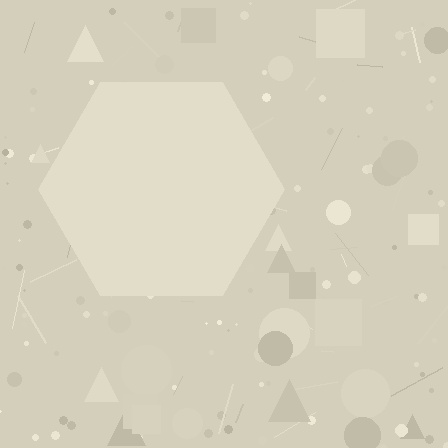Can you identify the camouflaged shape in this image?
The camouflaged shape is a hexagon.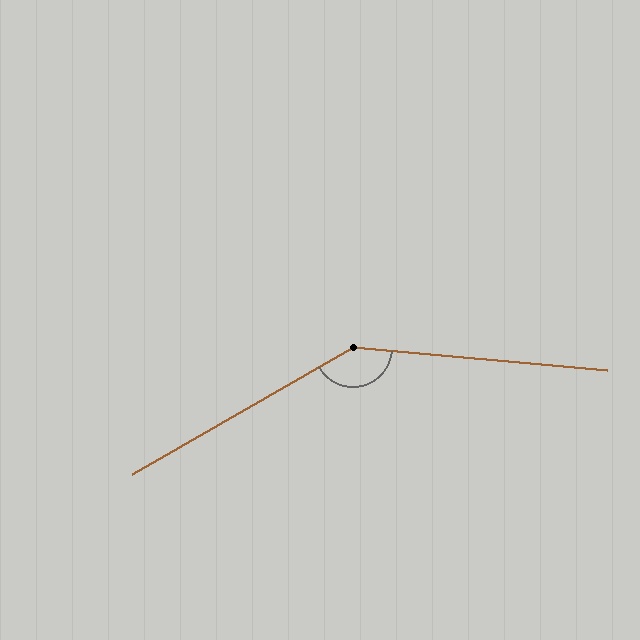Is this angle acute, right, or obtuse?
It is obtuse.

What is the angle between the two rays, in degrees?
Approximately 145 degrees.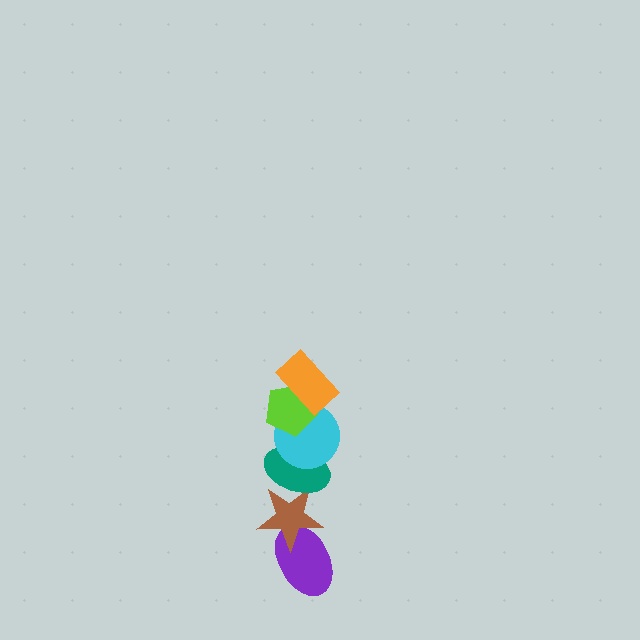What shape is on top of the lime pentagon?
The orange rectangle is on top of the lime pentagon.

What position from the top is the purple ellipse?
The purple ellipse is 6th from the top.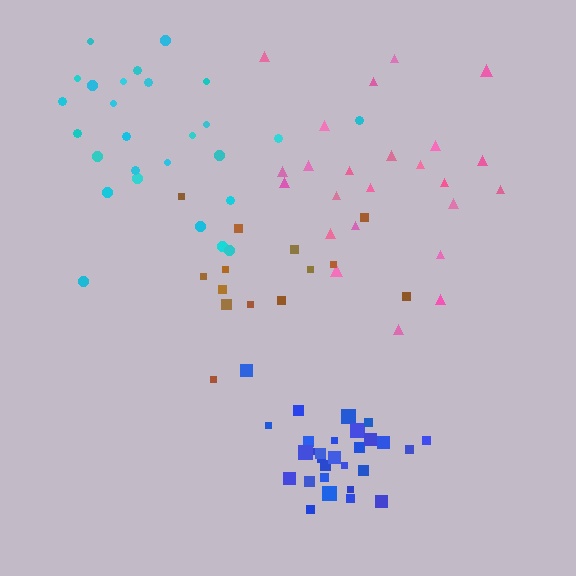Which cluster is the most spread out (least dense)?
Pink.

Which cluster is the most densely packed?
Blue.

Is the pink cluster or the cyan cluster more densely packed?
Cyan.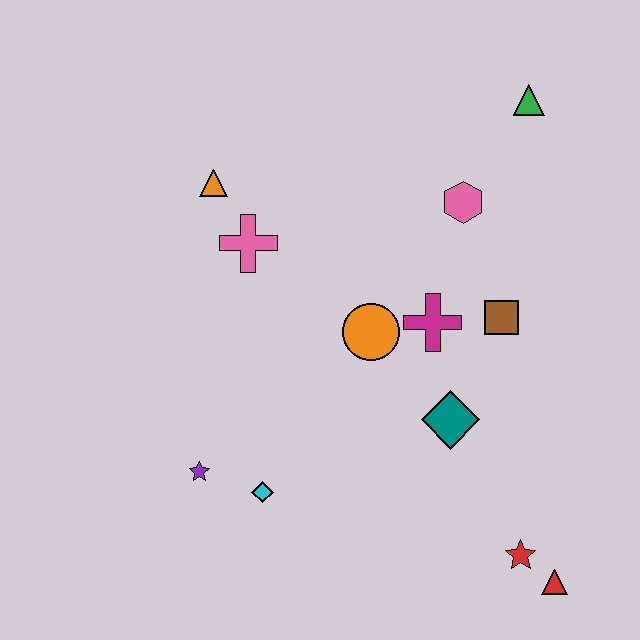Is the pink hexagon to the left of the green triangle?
Yes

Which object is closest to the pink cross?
The orange triangle is closest to the pink cross.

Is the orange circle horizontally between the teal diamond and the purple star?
Yes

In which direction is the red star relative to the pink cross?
The red star is below the pink cross.